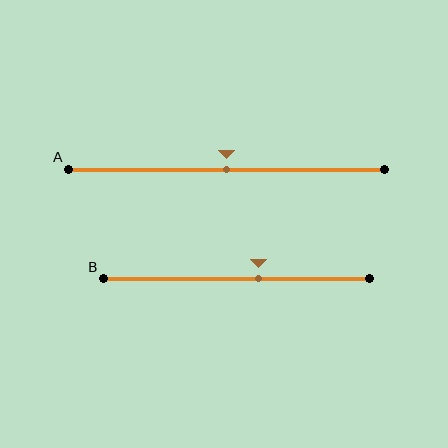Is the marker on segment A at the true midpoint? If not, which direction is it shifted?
Yes, the marker on segment A is at the true midpoint.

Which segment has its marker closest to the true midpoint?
Segment A has its marker closest to the true midpoint.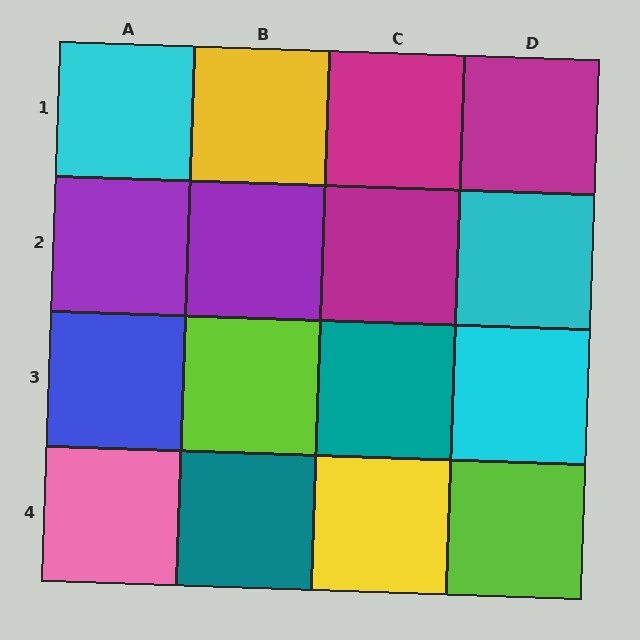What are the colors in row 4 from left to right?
Pink, teal, yellow, lime.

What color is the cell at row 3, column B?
Lime.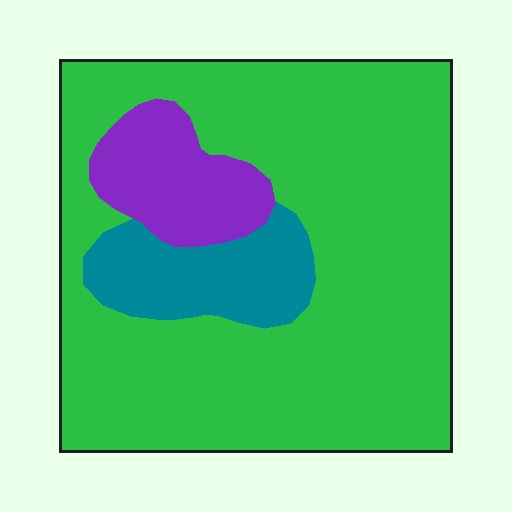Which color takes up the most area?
Green, at roughly 75%.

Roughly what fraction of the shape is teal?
Teal covers 12% of the shape.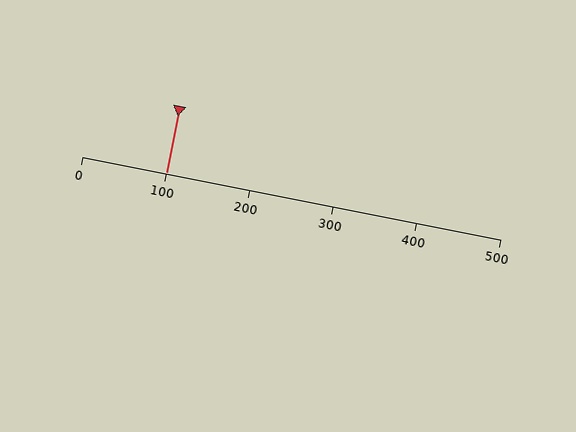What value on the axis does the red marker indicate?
The marker indicates approximately 100.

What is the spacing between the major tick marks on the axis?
The major ticks are spaced 100 apart.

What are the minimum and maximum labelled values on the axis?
The axis runs from 0 to 500.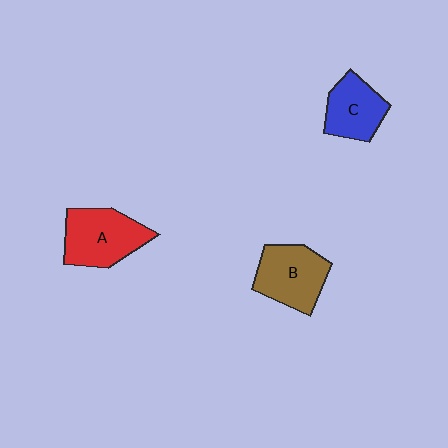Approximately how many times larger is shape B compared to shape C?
Approximately 1.2 times.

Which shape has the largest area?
Shape A (red).